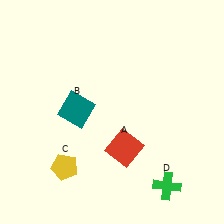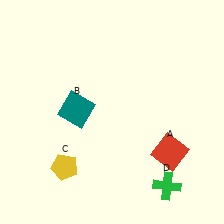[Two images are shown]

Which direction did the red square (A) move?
The red square (A) moved right.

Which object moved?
The red square (A) moved right.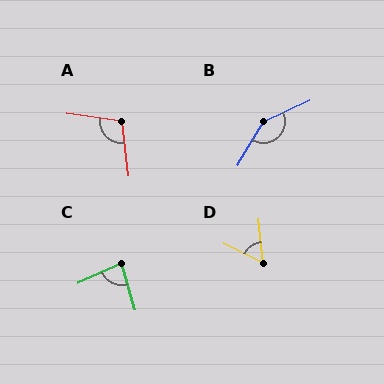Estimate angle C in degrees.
Approximately 82 degrees.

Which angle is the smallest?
D, at approximately 57 degrees.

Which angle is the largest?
B, at approximately 146 degrees.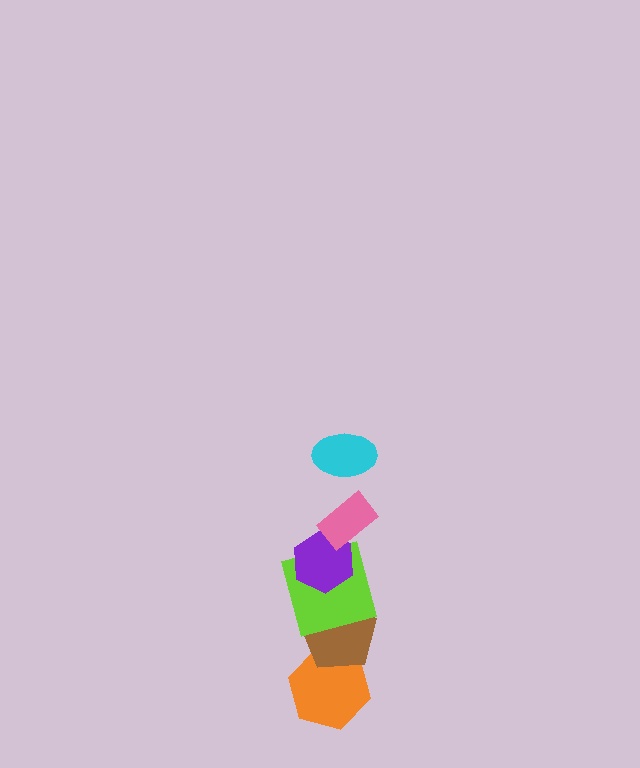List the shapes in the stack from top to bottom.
From top to bottom: the cyan ellipse, the pink rectangle, the purple hexagon, the lime square, the brown pentagon, the orange hexagon.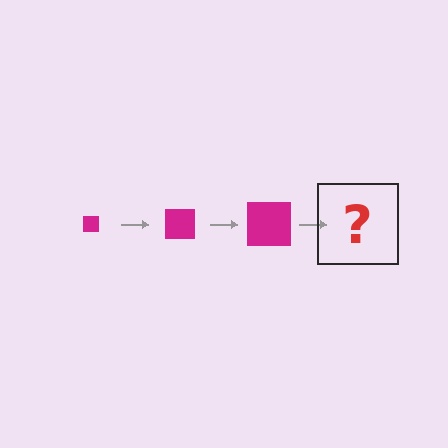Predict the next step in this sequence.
The next step is a magenta square, larger than the previous one.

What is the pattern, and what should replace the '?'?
The pattern is that the square gets progressively larger each step. The '?' should be a magenta square, larger than the previous one.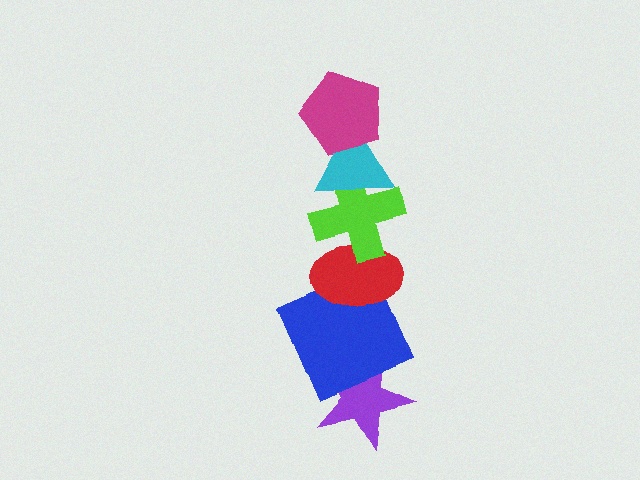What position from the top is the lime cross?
The lime cross is 3rd from the top.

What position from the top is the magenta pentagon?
The magenta pentagon is 1st from the top.